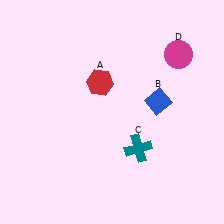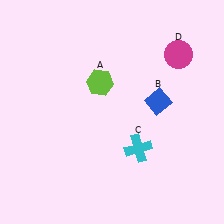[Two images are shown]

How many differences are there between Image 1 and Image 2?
There are 2 differences between the two images.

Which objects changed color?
A changed from red to lime. C changed from teal to cyan.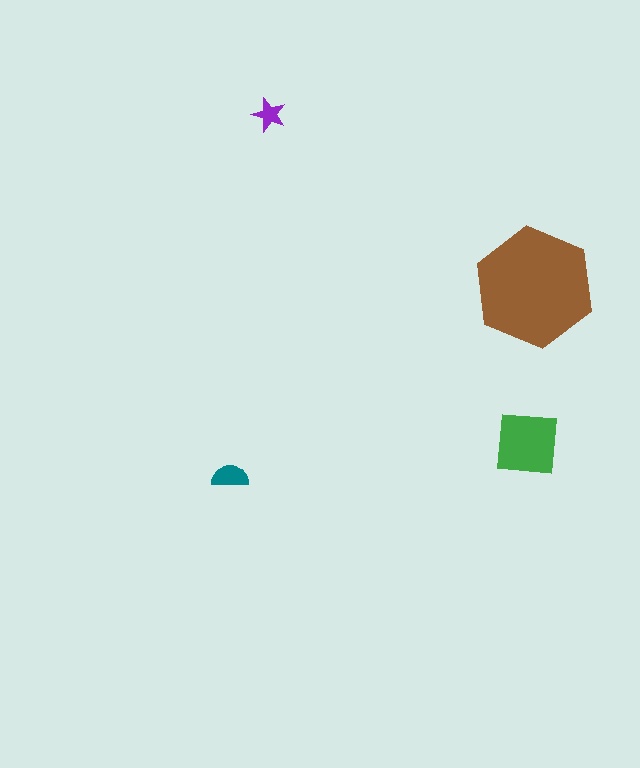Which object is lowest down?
The teal semicircle is bottommost.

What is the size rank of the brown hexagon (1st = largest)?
1st.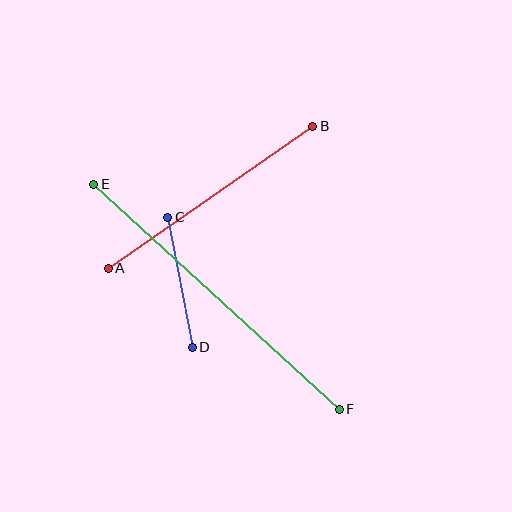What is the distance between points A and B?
The distance is approximately 249 pixels.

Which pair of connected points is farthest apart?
Points E and F are farthest apart.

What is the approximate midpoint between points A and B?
The midpoint is at approximately (210, 197) pixels.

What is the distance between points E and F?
The distance is approximately 333 pixels.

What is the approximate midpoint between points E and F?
The midpoint is at approximately (217, 297) pixels.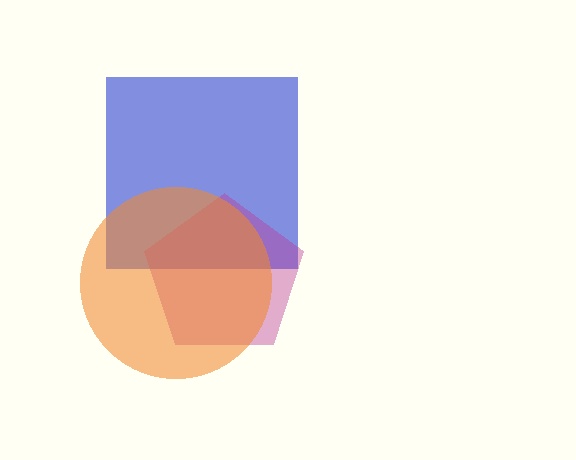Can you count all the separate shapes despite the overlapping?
Yes, there are 3 separate shapes.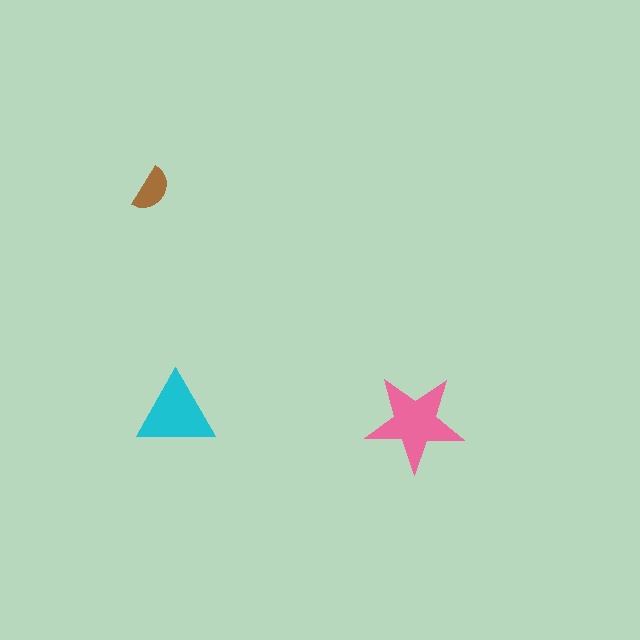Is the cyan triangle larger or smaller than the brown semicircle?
Larger.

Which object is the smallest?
The brown semicircle.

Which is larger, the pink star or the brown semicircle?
The pink star.